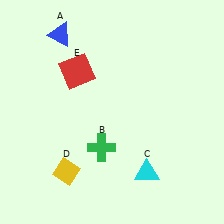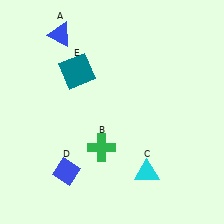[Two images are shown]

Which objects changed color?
D changed from yellow to blue. E changed from red to teal.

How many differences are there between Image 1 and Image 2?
There are 2 differences between the two images.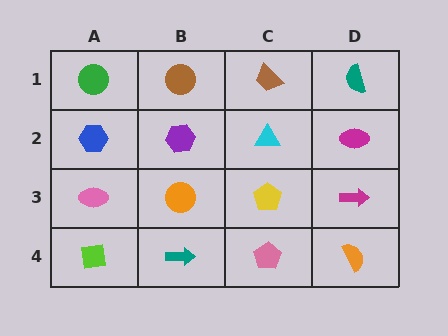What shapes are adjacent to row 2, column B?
A brown circle (row 1, column B), an orange circle (row 3, column B), a blue hexagon (row 2, column A), a cyan triangle (row 2, column C).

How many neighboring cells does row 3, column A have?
3.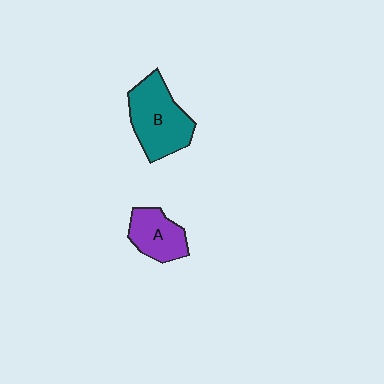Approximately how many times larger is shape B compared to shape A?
Approximately 1.6 times.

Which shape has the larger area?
Shape B (teal).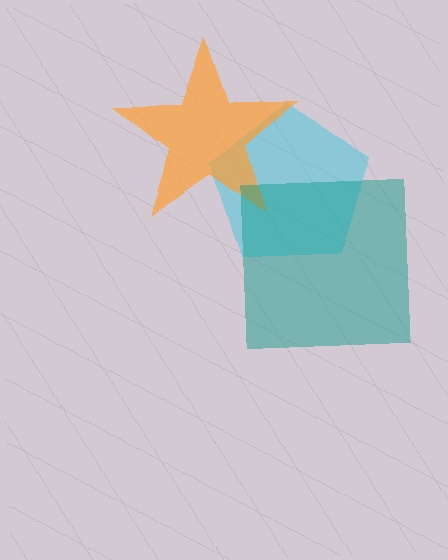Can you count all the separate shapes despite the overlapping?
Yes, there are 3 separate shapes.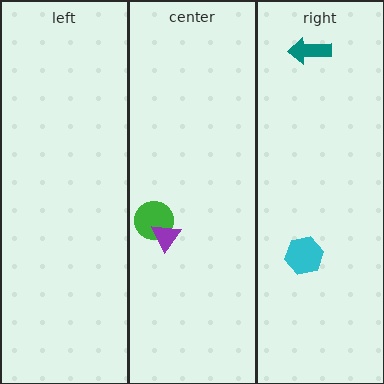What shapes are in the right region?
The teal arrow, the cyan hexagon.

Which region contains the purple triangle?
The center region.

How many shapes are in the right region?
2.